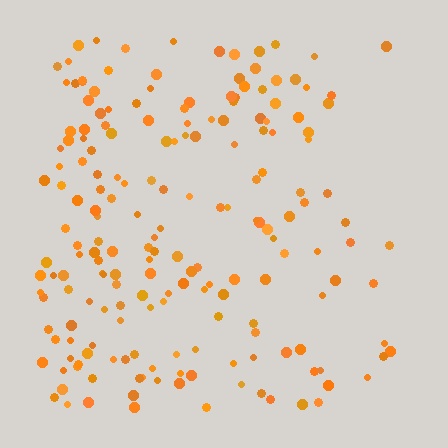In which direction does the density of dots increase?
From right to left, with the left side densest.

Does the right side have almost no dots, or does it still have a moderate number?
Still a moderate number, just noticeably fewer than the left.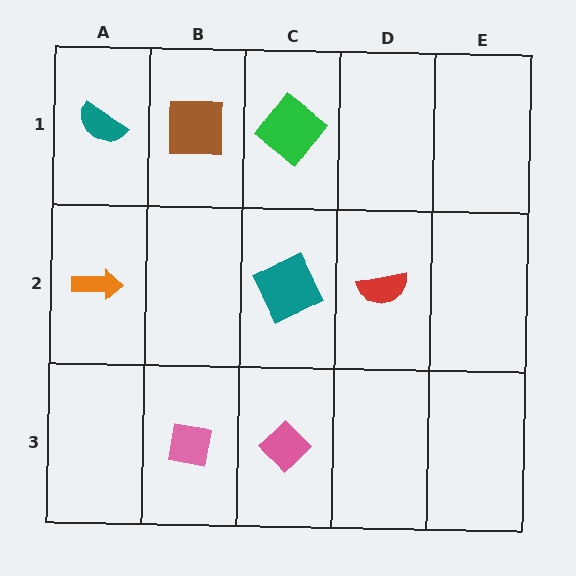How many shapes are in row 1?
3 shapes.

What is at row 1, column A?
A teal semicircle.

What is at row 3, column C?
A pink diamond.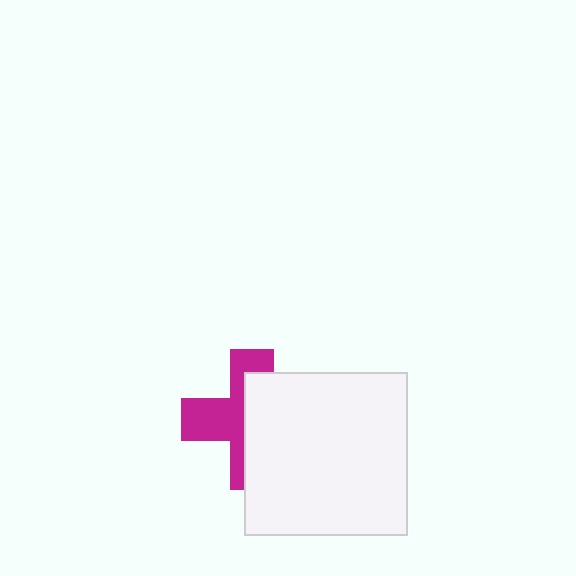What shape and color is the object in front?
The object in front is a white square.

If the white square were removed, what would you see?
You would see the complete magenta cross.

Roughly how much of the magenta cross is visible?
About half of it is visible (roughly 45%).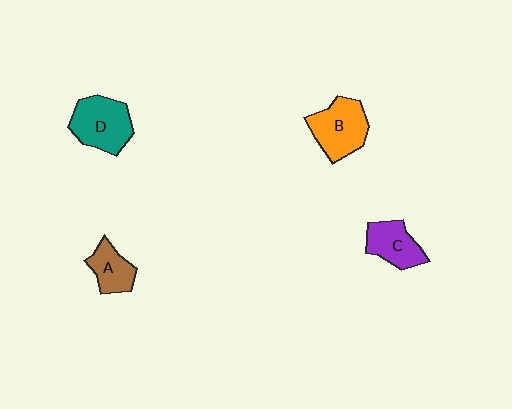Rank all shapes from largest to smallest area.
From largest to smallest: D (teal), B (orange), C (purple), A (brown).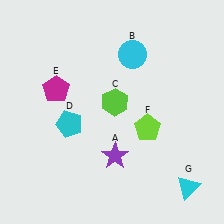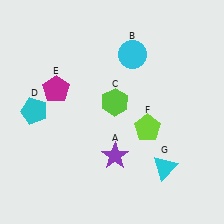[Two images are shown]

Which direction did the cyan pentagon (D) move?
The cyan pentagon (D) moved left.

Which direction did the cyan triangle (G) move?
The cyan triangle (G) moved left.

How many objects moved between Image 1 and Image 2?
2 objects moved between the two images.